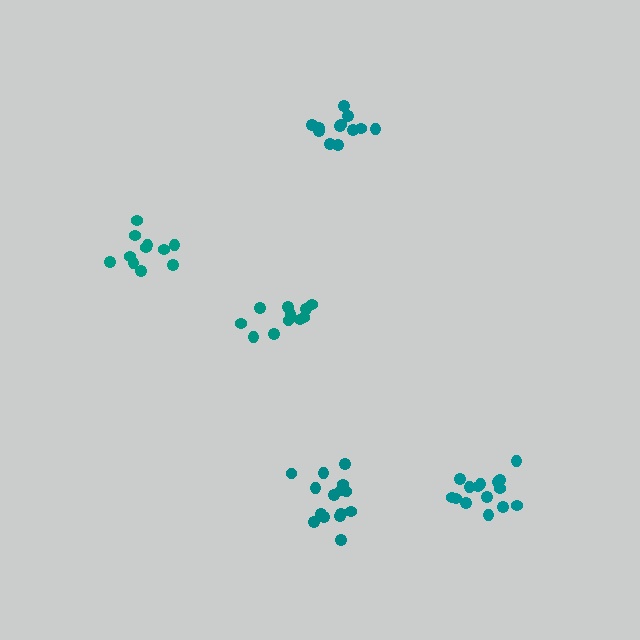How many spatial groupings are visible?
There are 5 spatial groupings.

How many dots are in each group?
Group 1: 15 dots, Group 2: 11 dots, Group 3: 12 dots, Group 4: 11 dots, Group 5: 16 dots (65 total).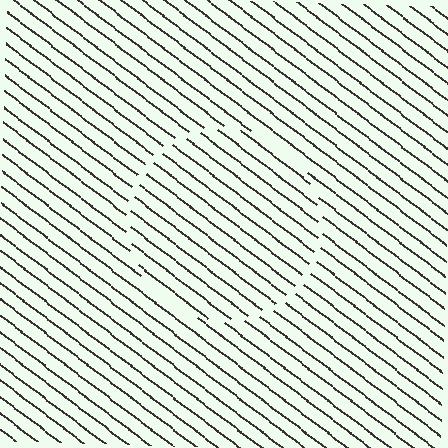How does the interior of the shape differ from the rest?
The interior of the shape contains the same grating, shifted by half a period — the contour is defined by the phase discontinuity where line-ends from the inner and outer gratings abut.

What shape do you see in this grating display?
An illusory circle. The interior of the shape contains the same grating, shifted by half a period — the contour is defined by the phase discontinuity where line-ends from the inner and outer gratings abut.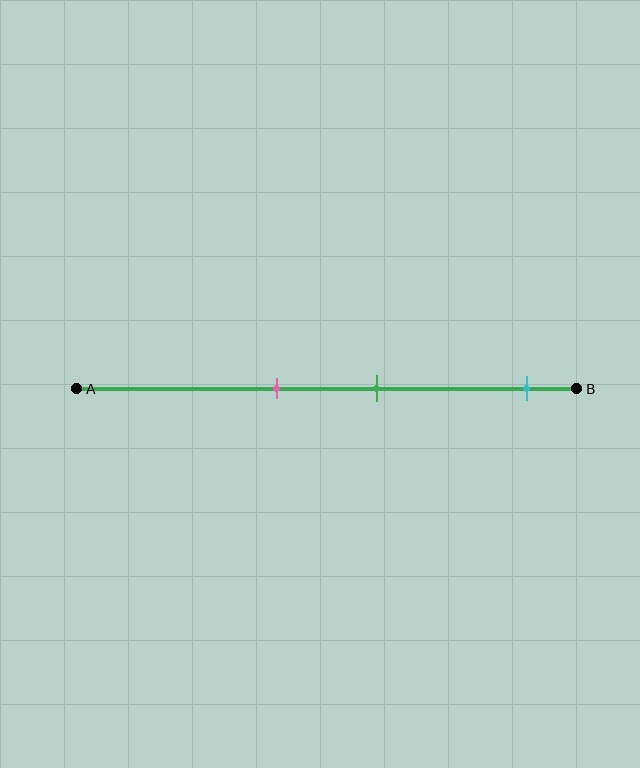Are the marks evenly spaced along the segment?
No, the marks are not evenly spaced.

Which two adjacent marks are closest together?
The pink and green marks are the closest adjacent pair.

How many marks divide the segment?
There are 3 marks dividing the segment.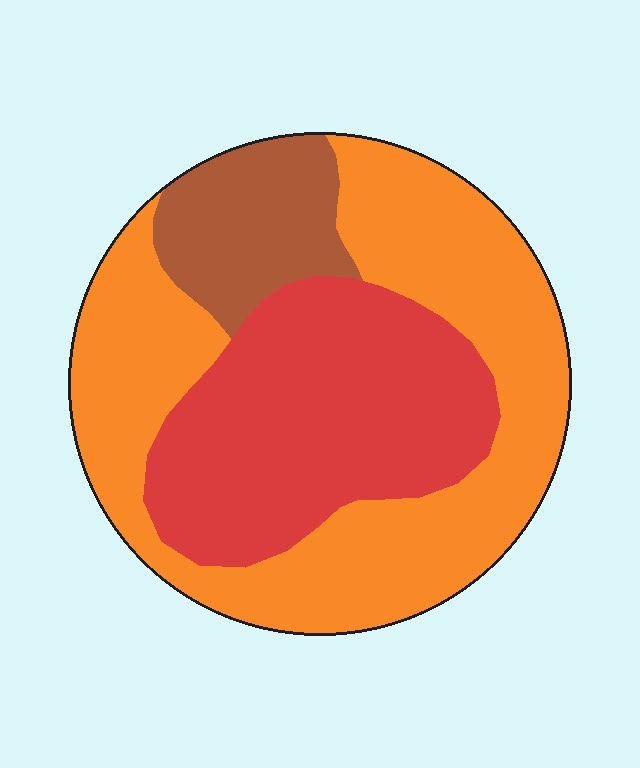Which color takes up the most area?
Orange, at roughly 50%.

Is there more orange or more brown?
Orange.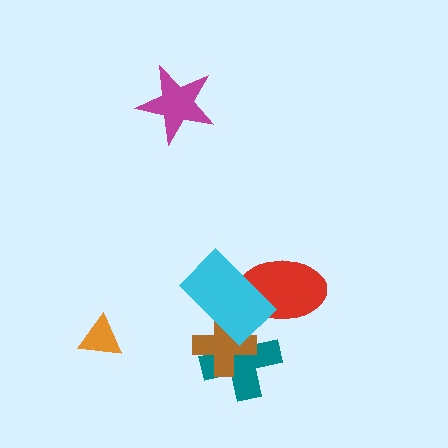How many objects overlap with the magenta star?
0 objects overlap with the magenta star.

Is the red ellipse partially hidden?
Yes, it is partially covered by another shape.